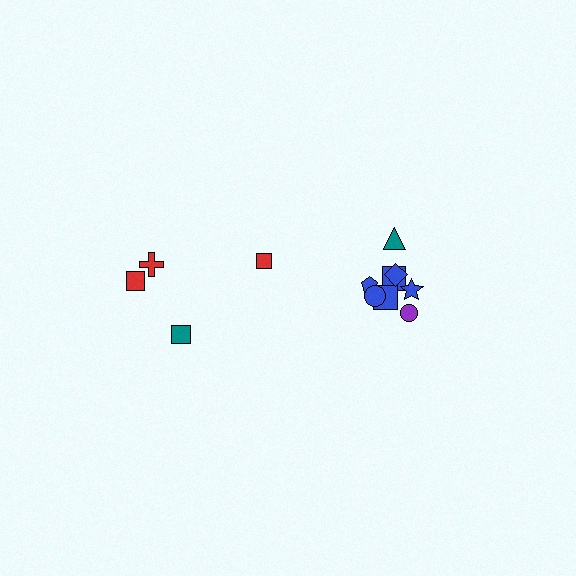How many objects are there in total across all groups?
There are 12 objects.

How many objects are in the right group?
There are 8 objects.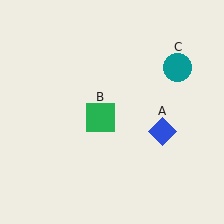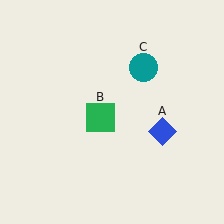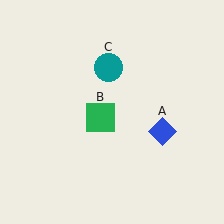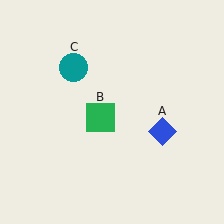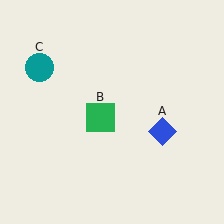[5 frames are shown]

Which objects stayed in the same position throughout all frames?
Blue diamond (object A) and green square (object B) remained stationary.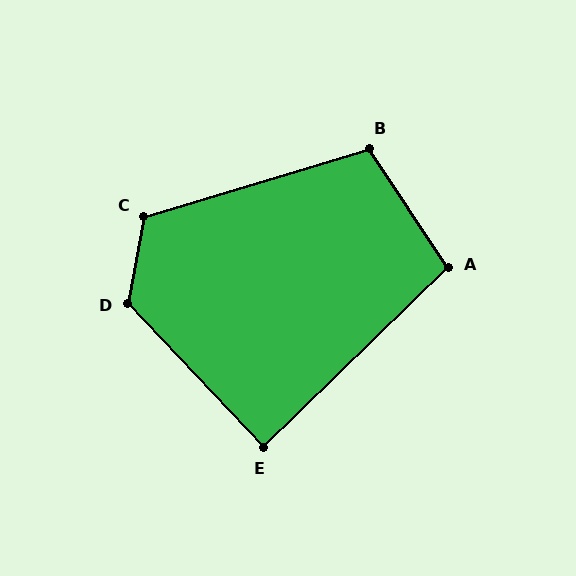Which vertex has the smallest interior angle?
E, at approximately 89 degrees.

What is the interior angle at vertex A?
Approximately 101 degrees (obtuse).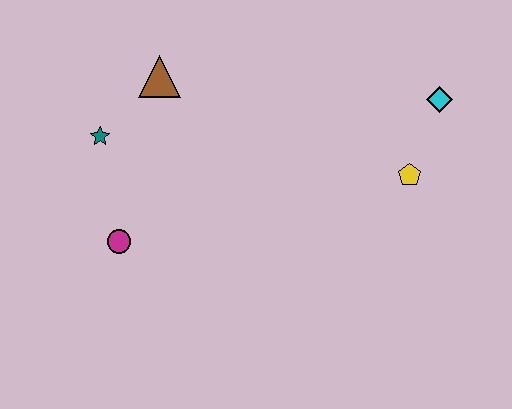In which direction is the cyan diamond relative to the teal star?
The cyan diamond is to the right of the teal star.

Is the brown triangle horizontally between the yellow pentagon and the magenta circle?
Yes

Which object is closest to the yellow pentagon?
The cyan diamond is closest to the yellow pentagon.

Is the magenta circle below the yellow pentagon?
Yes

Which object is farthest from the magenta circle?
The cyan diamond is farthest from the magenta circle.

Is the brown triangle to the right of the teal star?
Yes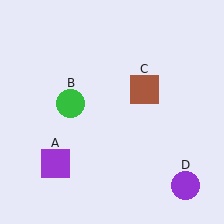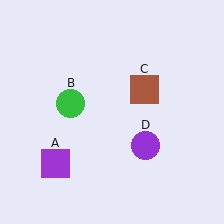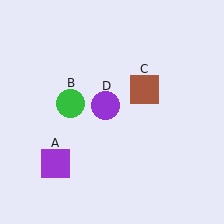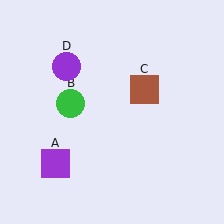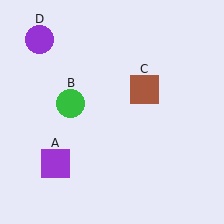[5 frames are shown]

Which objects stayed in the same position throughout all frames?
Purple square (object A) and green circle (object B) and brown square (object C) remained stationary.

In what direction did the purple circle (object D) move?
The purple circle (object D) moved up and to the left.